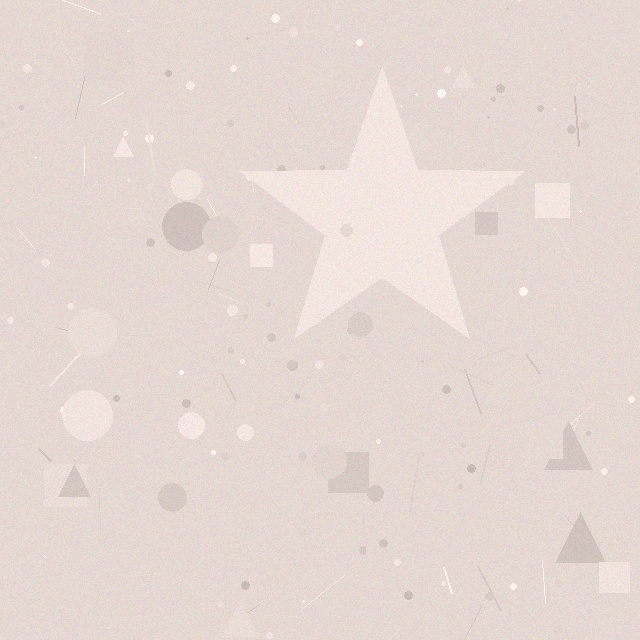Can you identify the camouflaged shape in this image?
The camouflaged shape is a star.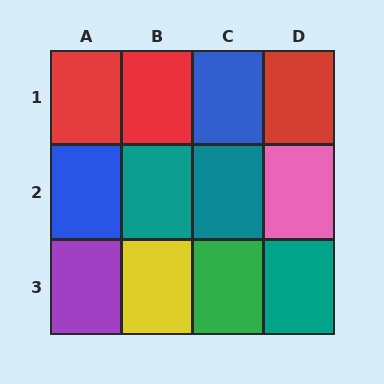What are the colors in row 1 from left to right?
Red, red, blue, red.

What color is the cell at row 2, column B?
Teal.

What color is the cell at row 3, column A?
Purple.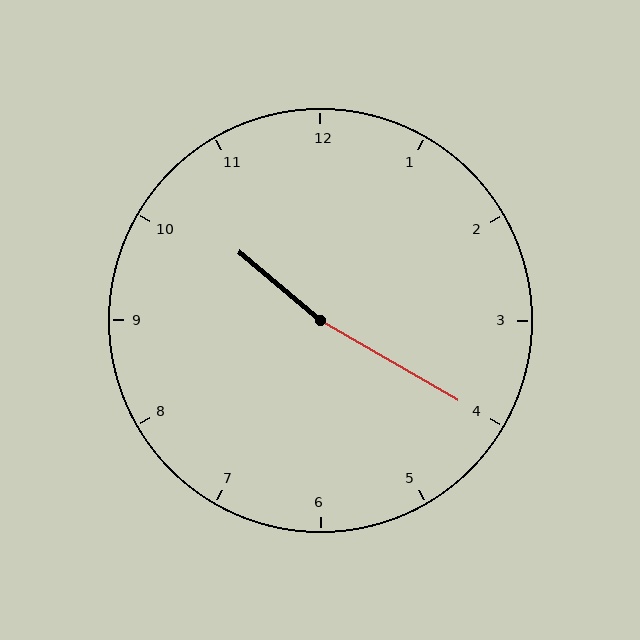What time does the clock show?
10:20.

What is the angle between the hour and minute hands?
Approximately 170 degrees.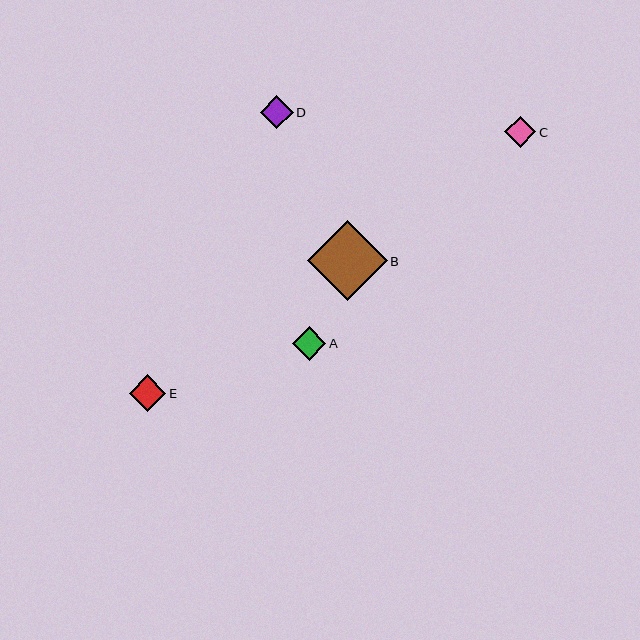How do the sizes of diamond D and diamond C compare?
Diamond D and diamond C are approximately the same size.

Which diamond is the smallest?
Diamond C is the smallest with a size of approximately 31 pixels.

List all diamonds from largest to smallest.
From largest to smallest: B, E, A, D, C.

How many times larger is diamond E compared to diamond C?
Diamond E is approximately 1.2 times the size of diamond C.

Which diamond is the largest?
Diamond B is the largest with a size of approximately 80 pixels.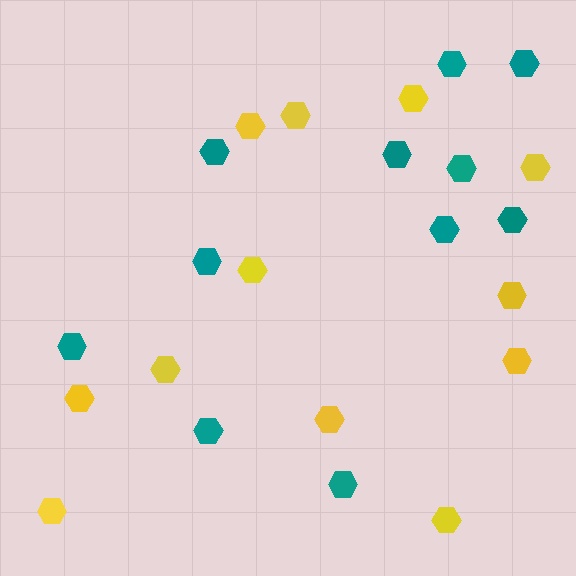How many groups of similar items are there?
There are 2 groups: one group of teal hexagons (11) and one group of yellow hexagons (12).